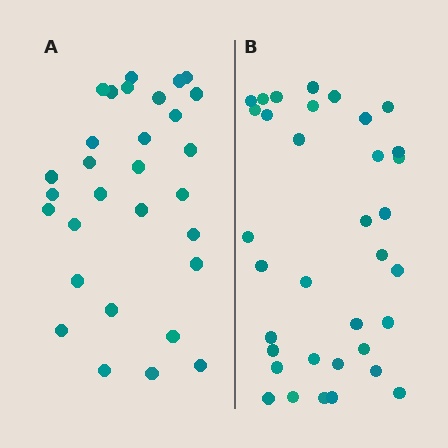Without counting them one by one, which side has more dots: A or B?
Region B (the right region) has more dots.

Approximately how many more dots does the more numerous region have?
Region B has about 5 more dots than region A.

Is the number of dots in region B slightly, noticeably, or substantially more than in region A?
Region B has only slightly more — the two regions are fairly close. The ratio is roughly 1.2 to 1.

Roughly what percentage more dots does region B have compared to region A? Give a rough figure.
About 15% more.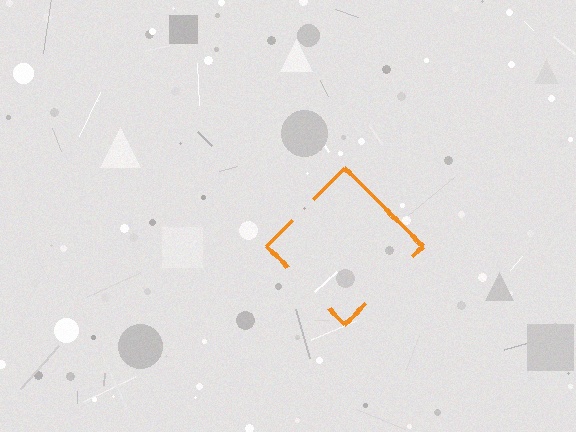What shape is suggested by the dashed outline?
The dashed outline suggests a diamond.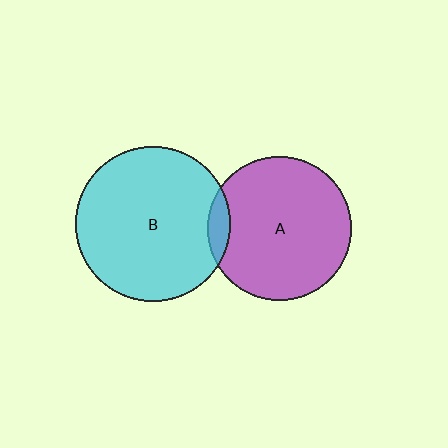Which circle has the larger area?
Circle B (cyan).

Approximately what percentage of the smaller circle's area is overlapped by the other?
Approximately 5%.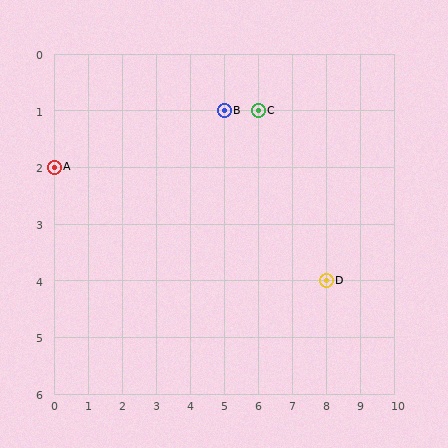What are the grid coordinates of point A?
Point A is at grid coordinates (0, 2).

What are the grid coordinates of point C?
Point C is at grid coordinates (6, 1).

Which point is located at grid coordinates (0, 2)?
Point A is at (0, 2).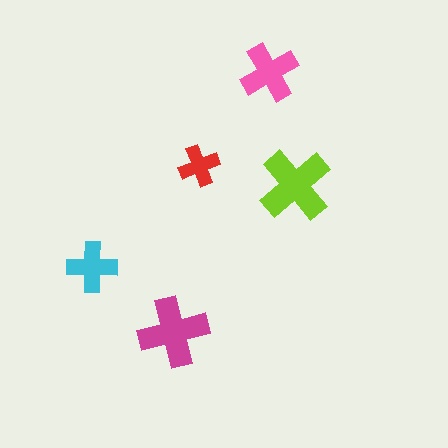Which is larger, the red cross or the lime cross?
The lime one.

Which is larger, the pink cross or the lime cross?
The lime one.